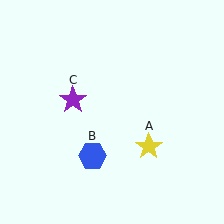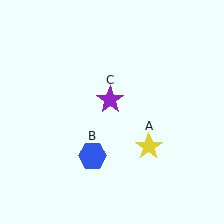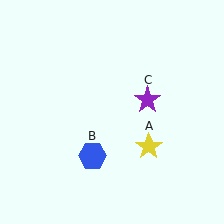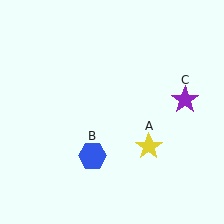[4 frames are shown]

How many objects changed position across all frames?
1 object changed position: purple star (object C).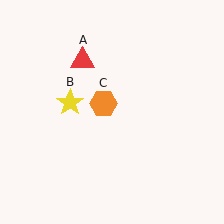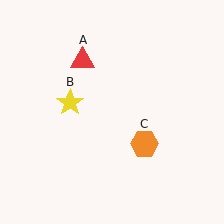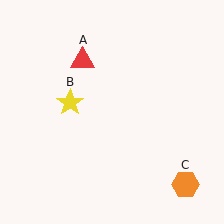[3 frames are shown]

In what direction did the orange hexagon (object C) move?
The orange hexagon (object C) moved down and to the right.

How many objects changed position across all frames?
1 object changed position: orange hexagon (object C).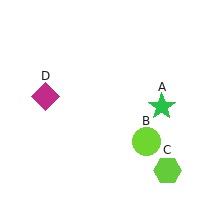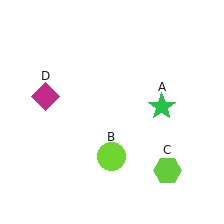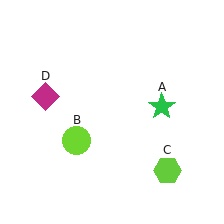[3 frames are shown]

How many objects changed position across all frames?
1 object changed position: lime circle (object B).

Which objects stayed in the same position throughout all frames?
Green star (object A) and lime hexagon (object C) and magenta diamond (object D) remained stationary.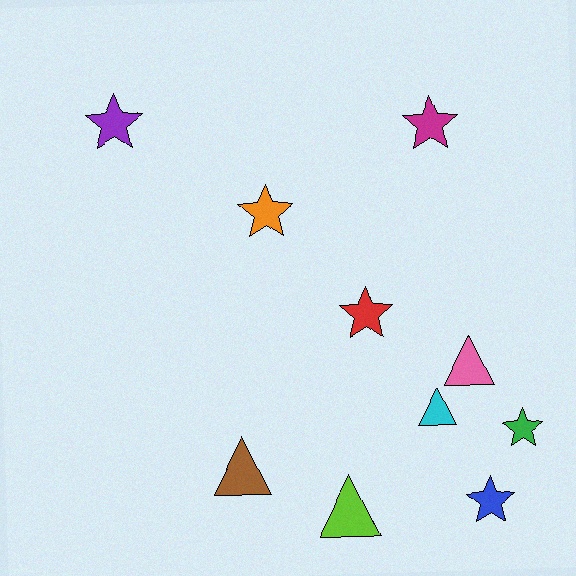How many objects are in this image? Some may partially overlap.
There are 10 objects.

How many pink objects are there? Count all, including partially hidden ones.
There is 1 pink object.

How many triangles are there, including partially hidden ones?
There are 4 triangles.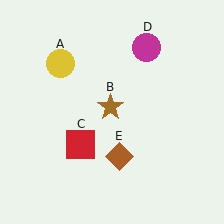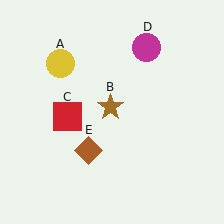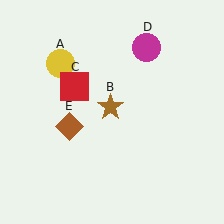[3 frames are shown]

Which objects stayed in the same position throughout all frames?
Yellow circle (object A) and brown star (object B) and magenta circle (object D) remained stationary.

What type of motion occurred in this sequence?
The red square (object C), brown diamond (object E) rotated clockwise around the center of the scene.